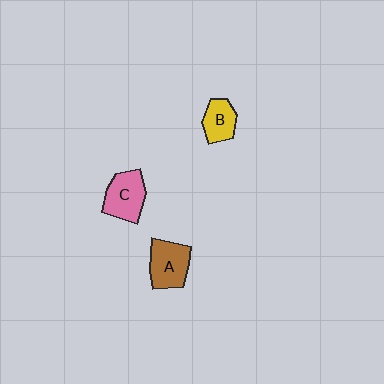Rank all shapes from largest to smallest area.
From largest to smallest: C (pink), A (brown), B (yellow).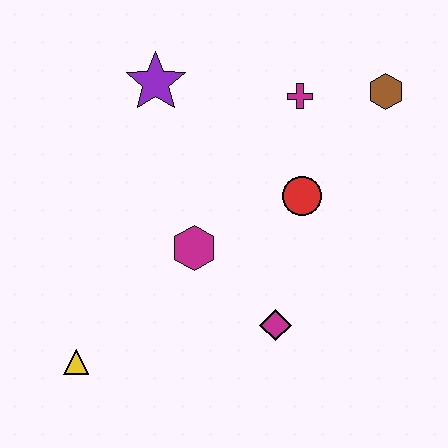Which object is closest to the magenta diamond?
The magenta hexagon is closest to the magenta diamond.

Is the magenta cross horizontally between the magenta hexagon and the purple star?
No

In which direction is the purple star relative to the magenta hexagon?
The purple star is above the magenta hexagon.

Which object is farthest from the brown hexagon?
The yellow triangle is farthest from the brown hexagon.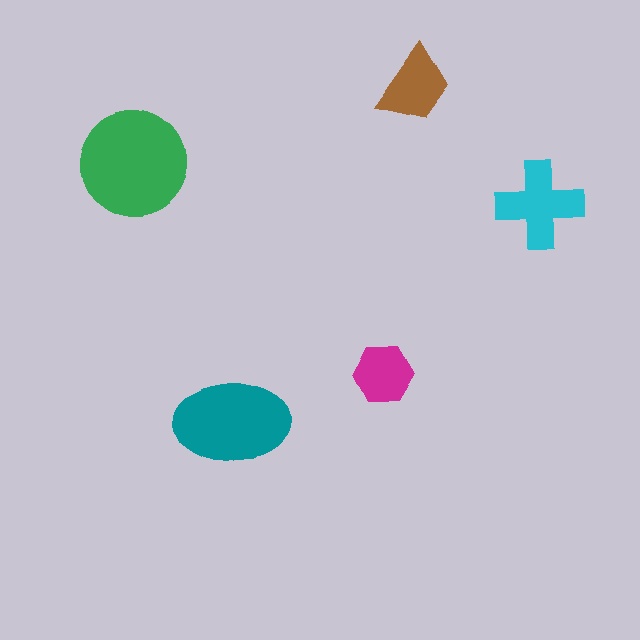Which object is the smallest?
The magenta hexagon.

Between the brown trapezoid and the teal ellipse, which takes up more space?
The teal ellipse.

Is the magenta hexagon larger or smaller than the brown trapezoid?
Smaller.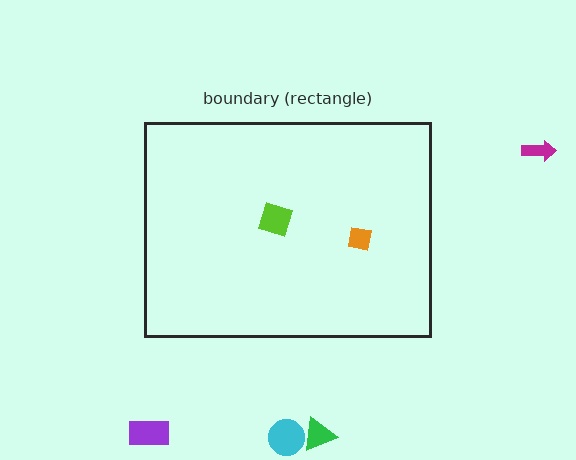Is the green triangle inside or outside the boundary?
Outside.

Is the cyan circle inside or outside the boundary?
Outside.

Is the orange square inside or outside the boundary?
Inside.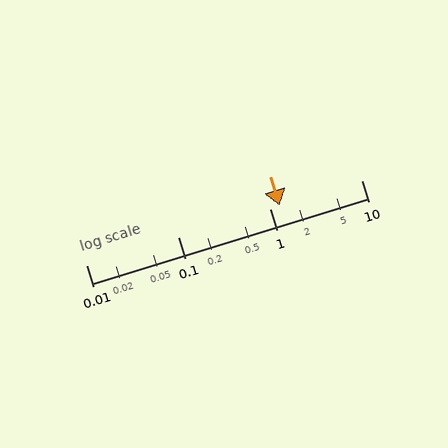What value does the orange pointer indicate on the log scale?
The pointer indicates approximately 1.3.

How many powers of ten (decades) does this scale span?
The scale spans 3 decades, from 0.01 to 10.